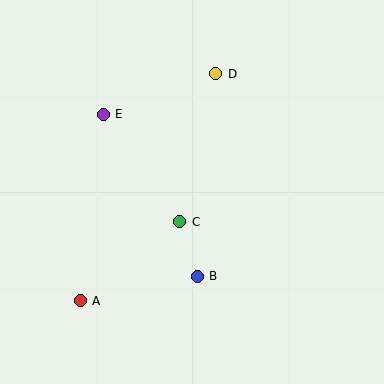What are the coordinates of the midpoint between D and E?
The midpoint between D and E is at (159, 94).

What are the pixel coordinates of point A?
Point A is at (80, 301).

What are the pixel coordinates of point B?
Point B is at (197, 276).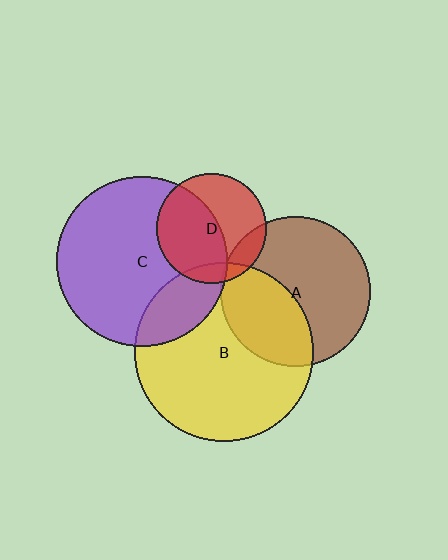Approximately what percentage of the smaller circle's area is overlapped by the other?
Approximately 20%.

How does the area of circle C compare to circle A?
Approximately 1.3 times.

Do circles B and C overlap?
Yes.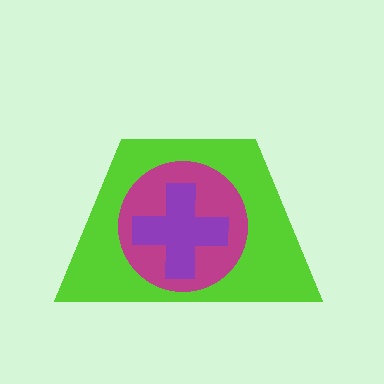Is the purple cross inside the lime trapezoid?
Yes.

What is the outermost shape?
The lime trapezoid.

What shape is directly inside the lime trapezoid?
The magenta circle.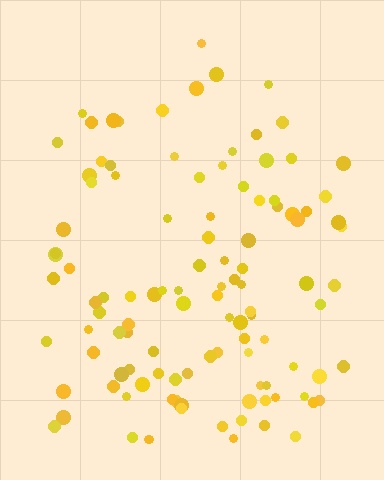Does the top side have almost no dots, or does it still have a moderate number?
Still a moderate number, just noticeably fewer than the bottom.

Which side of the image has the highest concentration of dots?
The bottom.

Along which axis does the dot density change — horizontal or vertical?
Vertical.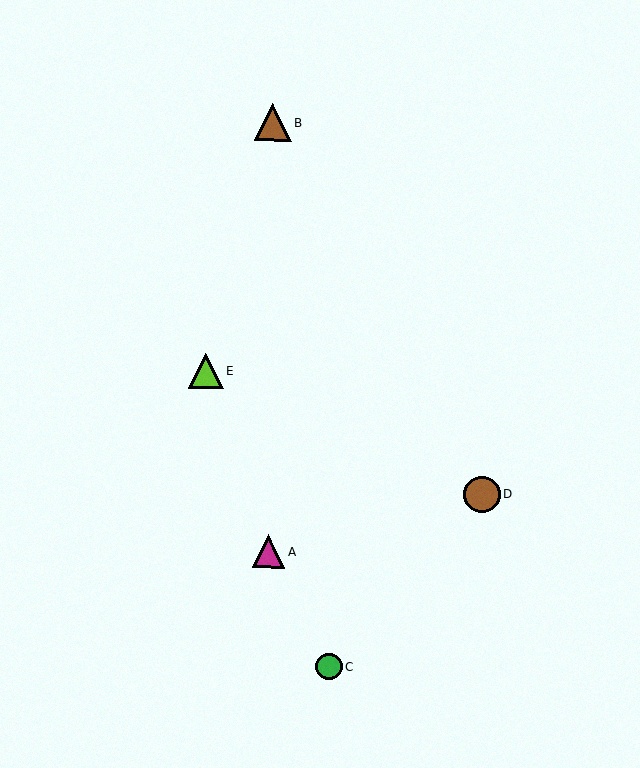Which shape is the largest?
The brown triangle (labeled B) is the largest.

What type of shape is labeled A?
Shape A is a magenta triangle.